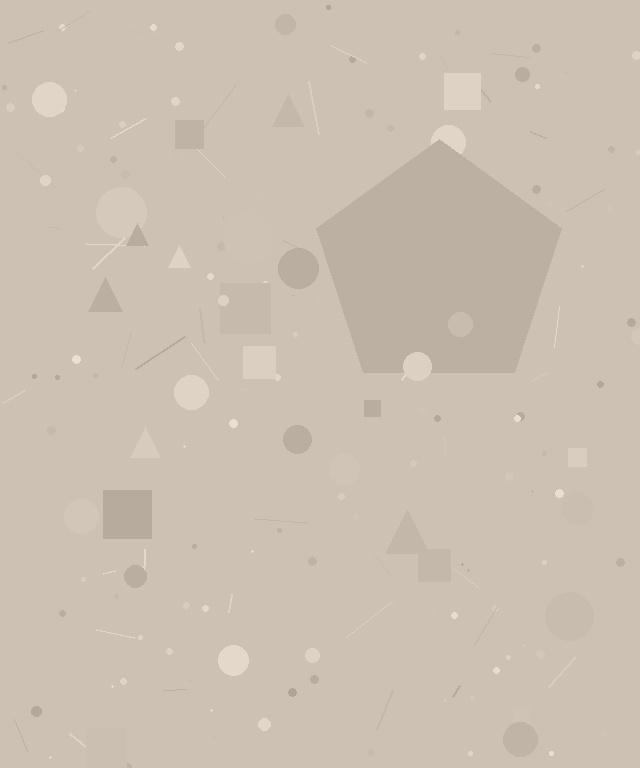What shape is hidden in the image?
A pentagon is hidden in the image.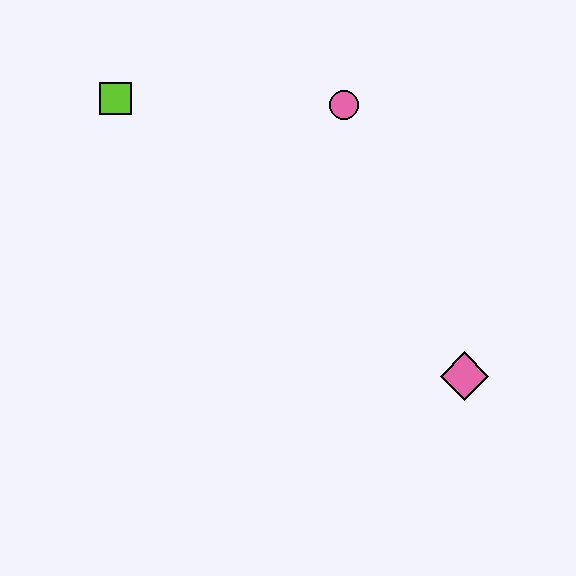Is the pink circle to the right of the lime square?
Yes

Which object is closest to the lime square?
The pink circle is closest to the lime square.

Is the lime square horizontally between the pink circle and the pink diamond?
No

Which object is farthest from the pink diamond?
The lime square is farthest from the pink diamond.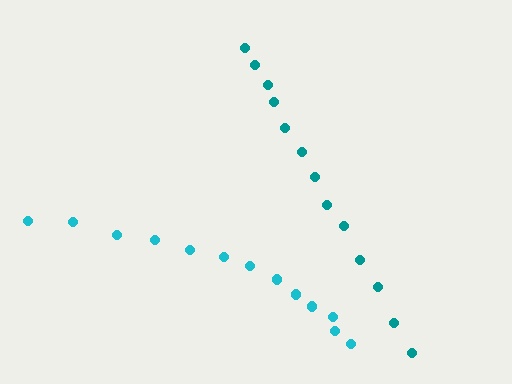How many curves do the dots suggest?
There are 2 distinct paths.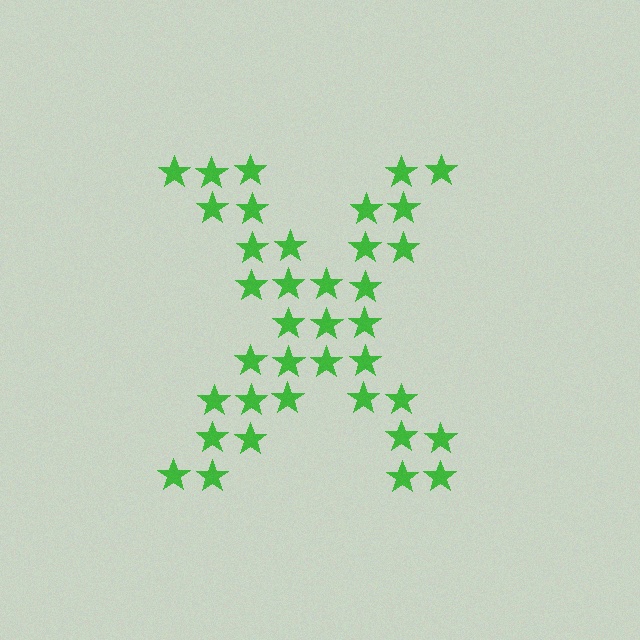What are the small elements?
The small elements are stars.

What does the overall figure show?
The overall figure shows the letter X.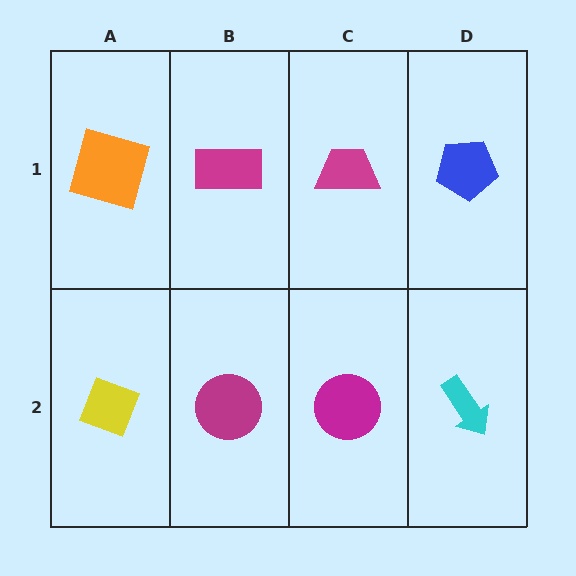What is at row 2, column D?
A cyan arrow.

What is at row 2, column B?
A magenta circle.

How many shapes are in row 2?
4 shapes.